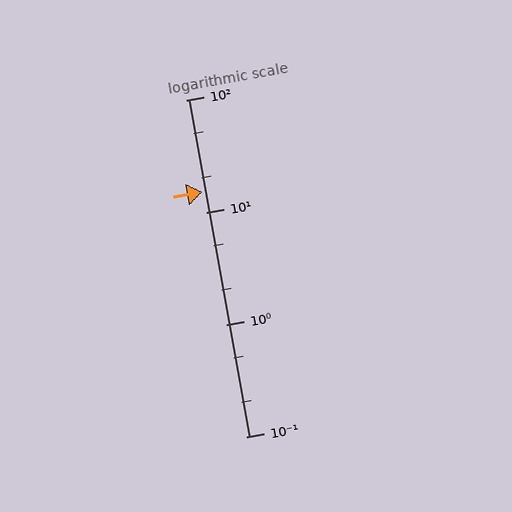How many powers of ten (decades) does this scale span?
The scale spans 3 decades, from 0.1 to 100.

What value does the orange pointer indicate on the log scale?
The pointer indicates approximately 15.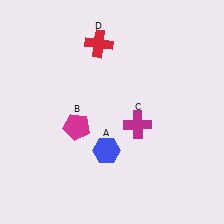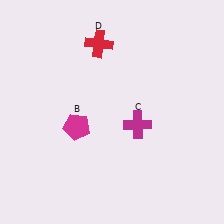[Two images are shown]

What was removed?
The blue hexagon (A) was removed in Image 2.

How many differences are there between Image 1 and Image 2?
There is 1 difference between the two images.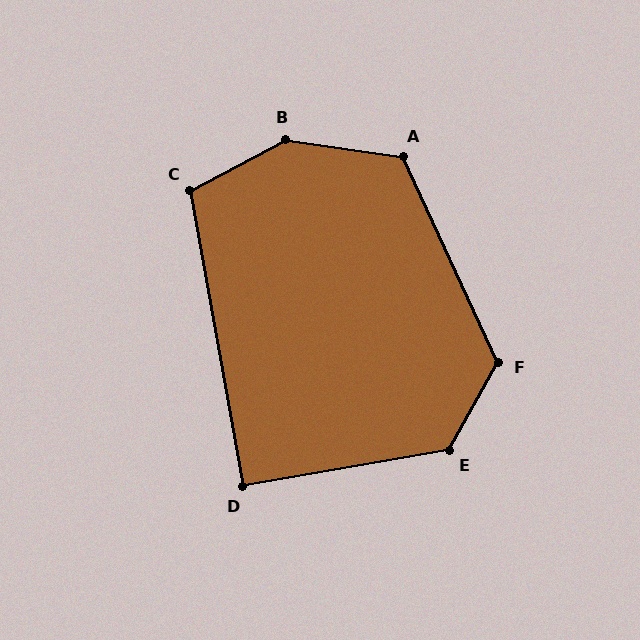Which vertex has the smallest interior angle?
D, at approximately 90 degrees.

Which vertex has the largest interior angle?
B, at approximately 144 degrees.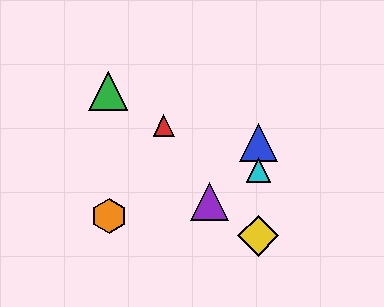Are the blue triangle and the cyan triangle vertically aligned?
Yes, both are at x≈258.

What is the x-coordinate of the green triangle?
The green triangle is at x≈108.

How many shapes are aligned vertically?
3 shapes (the blue triangle, the yellow diamond, the cyan triangle) are aligned vertically.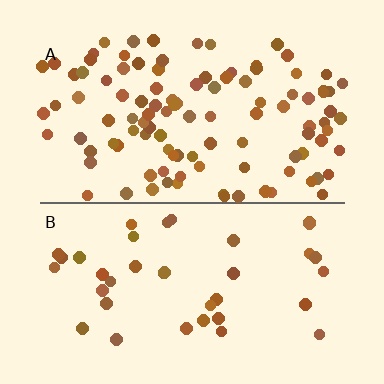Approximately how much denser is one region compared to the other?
Approximately 2.7× — region A over region B.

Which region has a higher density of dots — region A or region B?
A (the top).